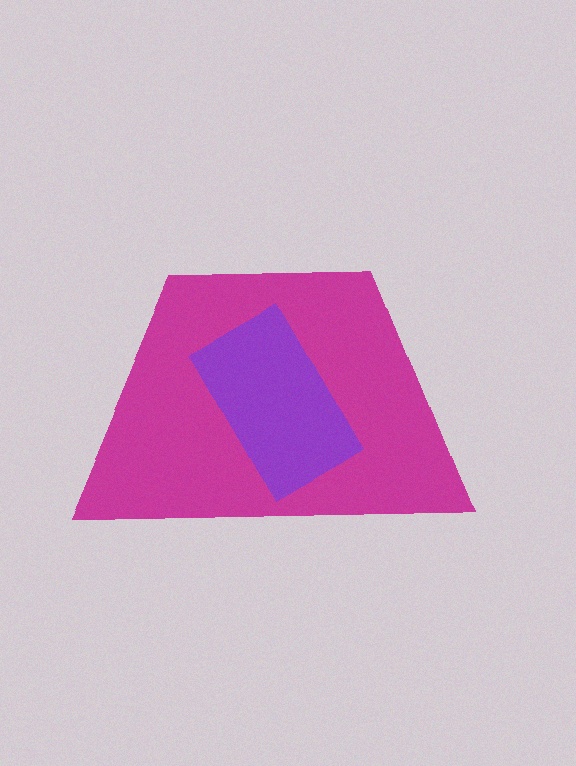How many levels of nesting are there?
2.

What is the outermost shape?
The magenta trapezoid.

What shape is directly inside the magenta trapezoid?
The purple rectangle.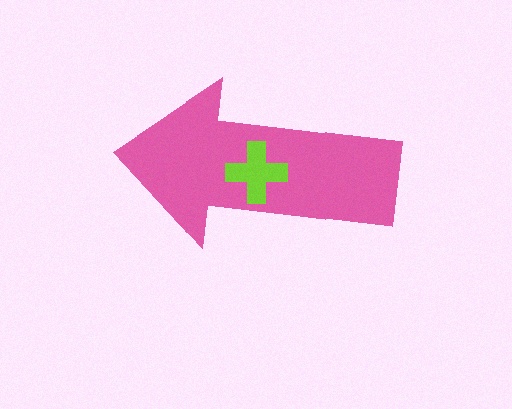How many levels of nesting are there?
2.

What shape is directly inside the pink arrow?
The lime cross.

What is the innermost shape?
The lime cross.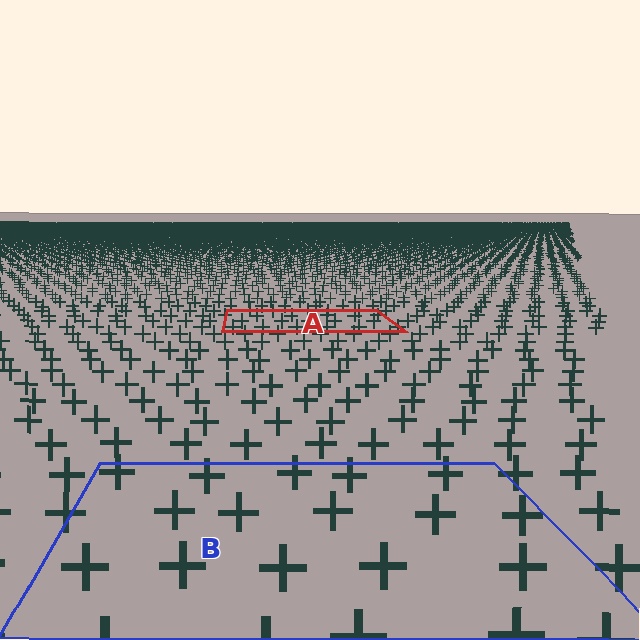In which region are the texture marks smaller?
The texture marks are smaller in region A, because it is farther away.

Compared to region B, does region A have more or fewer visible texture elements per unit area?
Region A has more texture elements per unit area — they are packed more densely because it is farther away.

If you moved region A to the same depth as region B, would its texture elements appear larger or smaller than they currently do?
They would appear larger. At a closer depth, the same texture elements are projected at a bigger on-screen size.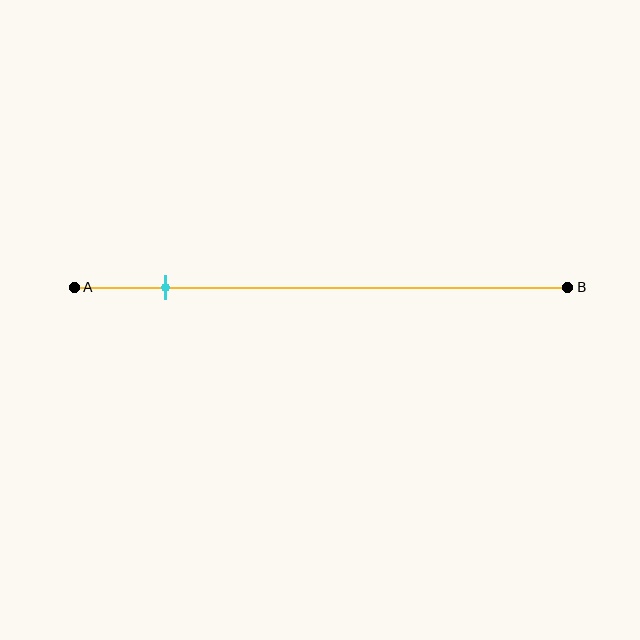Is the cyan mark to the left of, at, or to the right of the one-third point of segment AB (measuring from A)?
The cyan mark is to the left of the one-third point of segment AB.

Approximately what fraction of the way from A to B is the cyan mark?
The cyan mark is approximately 20% of the way from A to B.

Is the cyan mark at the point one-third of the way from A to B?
No, the mark is at about 20% from A, not at the 33% one-third point.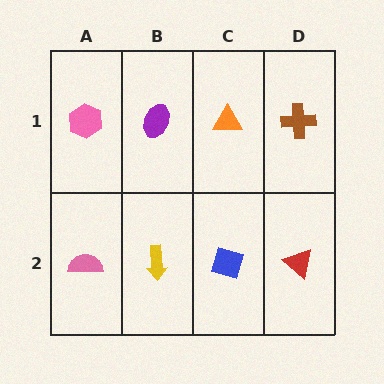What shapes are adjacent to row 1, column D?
A red triangle (row 2, column D), an orange triangle (row 1, column C).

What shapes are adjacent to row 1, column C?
A blue diamond (row 2, column C), a purple ellipse (row 1, column B), a brown cross (row 1, column D).